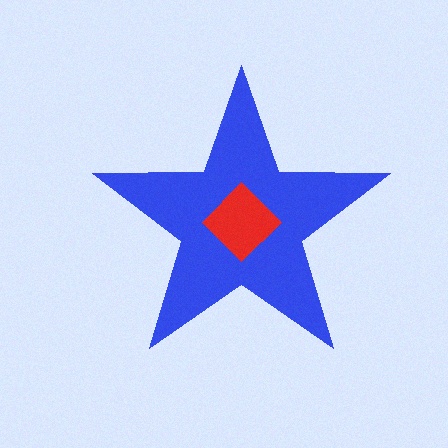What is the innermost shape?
The red diamond.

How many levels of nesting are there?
2.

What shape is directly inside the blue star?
The red diamond.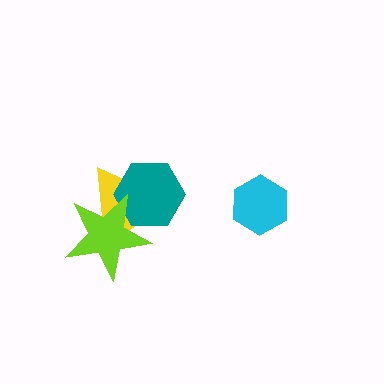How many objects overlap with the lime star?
2 objects overlap with the lime star.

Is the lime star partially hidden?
No, no other shape covers it.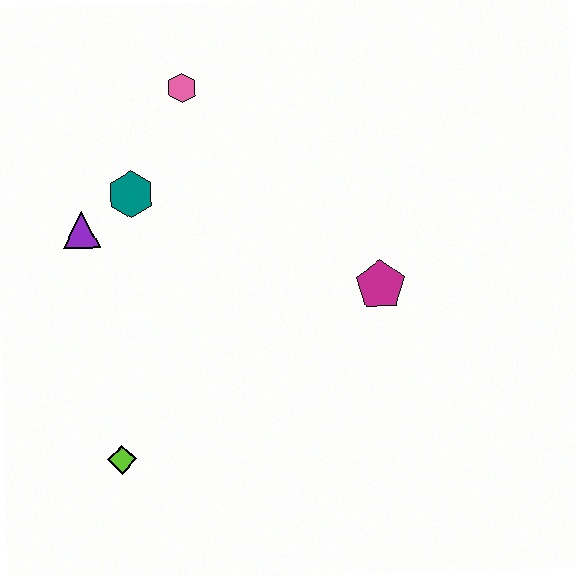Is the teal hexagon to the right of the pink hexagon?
No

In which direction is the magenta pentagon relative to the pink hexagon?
The magenta pentagon is below the pink hexagon.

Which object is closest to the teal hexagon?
The purple triangle is closest to the teal hexagon.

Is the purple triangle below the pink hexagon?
Yes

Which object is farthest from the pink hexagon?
The lime diamond is farthest from the pink hexagon.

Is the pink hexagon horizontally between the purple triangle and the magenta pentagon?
Yes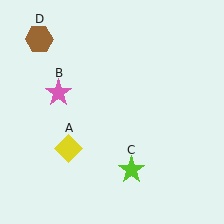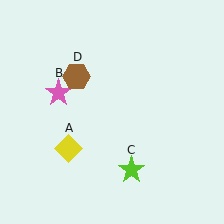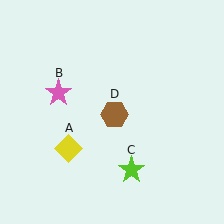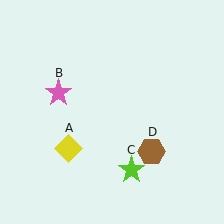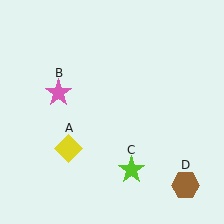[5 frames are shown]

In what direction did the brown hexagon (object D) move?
The brown hexagon (object D) moved down and to the right.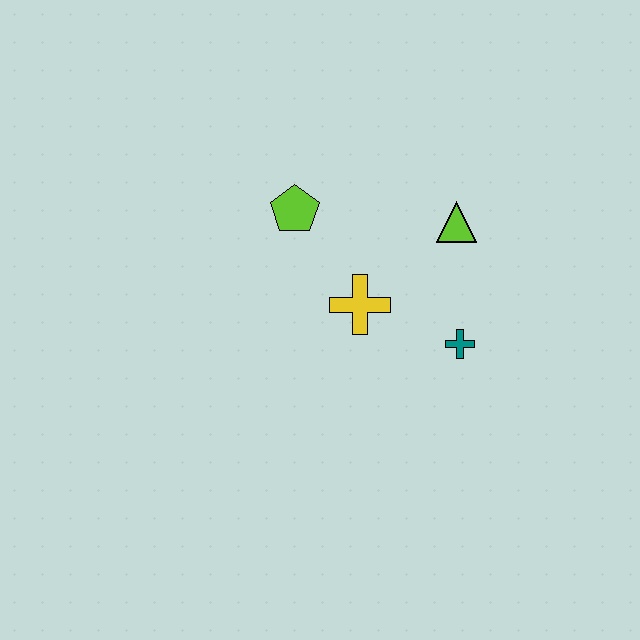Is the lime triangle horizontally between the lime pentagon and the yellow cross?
No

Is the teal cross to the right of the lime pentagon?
Yes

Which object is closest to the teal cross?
The yellow cross is closest to the teal cross.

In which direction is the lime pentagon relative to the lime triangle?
The lime pentagon is to the left of the lime triangle.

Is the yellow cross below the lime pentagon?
Yes